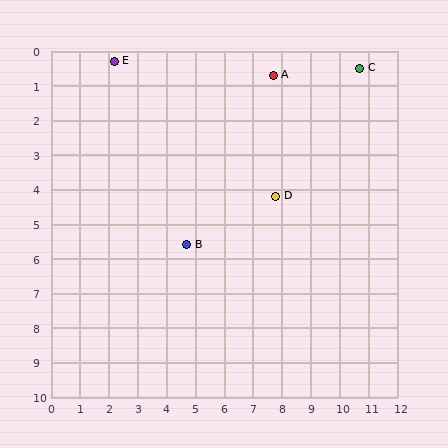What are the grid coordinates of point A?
Point A is at approximately (7.7, 0.7).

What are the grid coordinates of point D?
Point D is at approximately (7.8, 4.2).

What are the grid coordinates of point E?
Point E is at approximately (2.2, 0.3).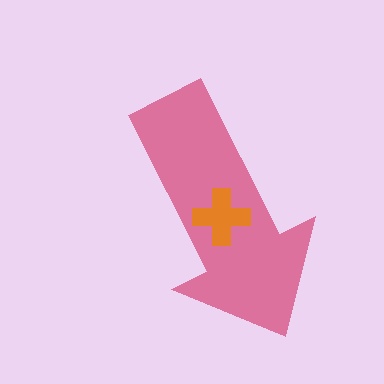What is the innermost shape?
The orange cross.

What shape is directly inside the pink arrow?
The orange cross.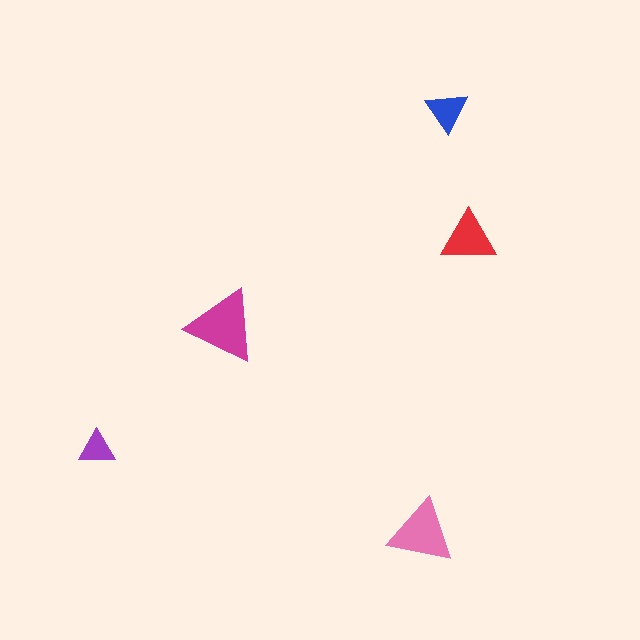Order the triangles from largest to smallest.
the magenta one, the pink one, the red one, the blue one, the purple one.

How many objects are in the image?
There are 5 objects in the image.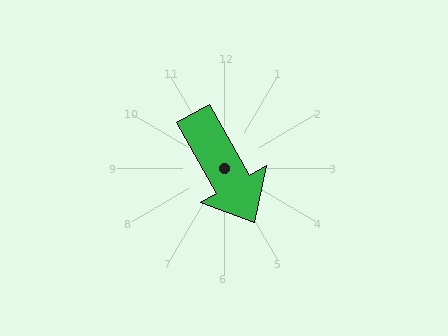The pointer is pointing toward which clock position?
Roughly 5 o'clock.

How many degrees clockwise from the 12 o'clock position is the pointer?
Approximately 150 degrees.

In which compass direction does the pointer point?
Southeast.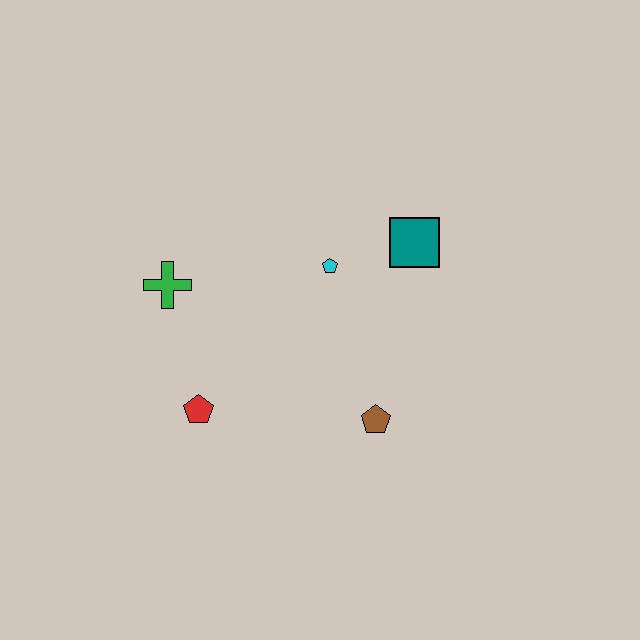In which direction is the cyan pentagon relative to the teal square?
The cyan pentagon is to the left of the teal square.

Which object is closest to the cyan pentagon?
The teal square is closest to the cyan pentagon.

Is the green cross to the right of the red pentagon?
No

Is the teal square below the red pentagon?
No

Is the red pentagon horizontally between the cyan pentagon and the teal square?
No